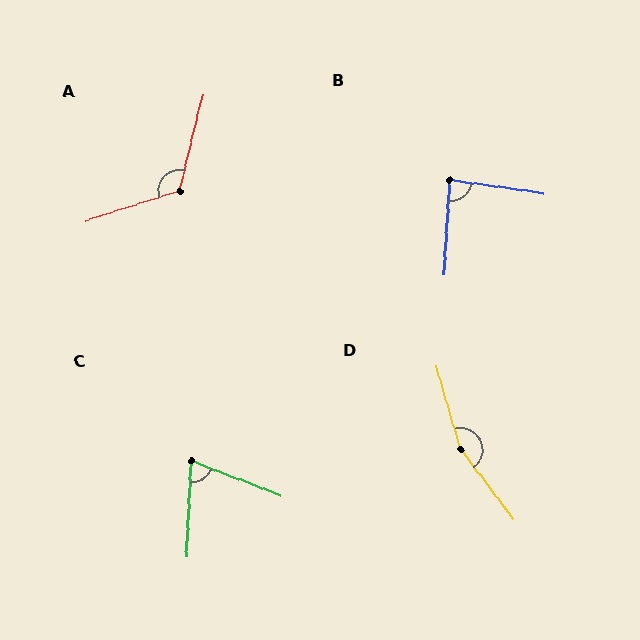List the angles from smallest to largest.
C (71°), B (85°), A (121°), D (159°).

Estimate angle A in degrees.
Approximately 121 degrees.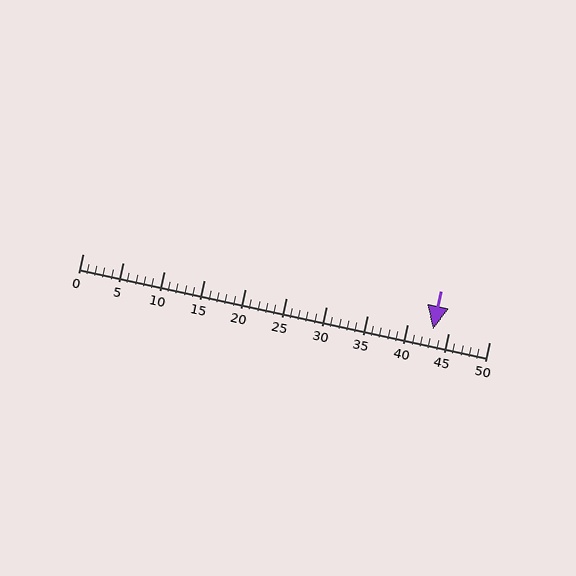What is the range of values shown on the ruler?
The ruler shows values from 0 to 50.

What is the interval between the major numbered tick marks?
The major tick marks are spaced 5 units apart.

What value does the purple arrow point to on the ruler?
The purple arrow points to approximately 43.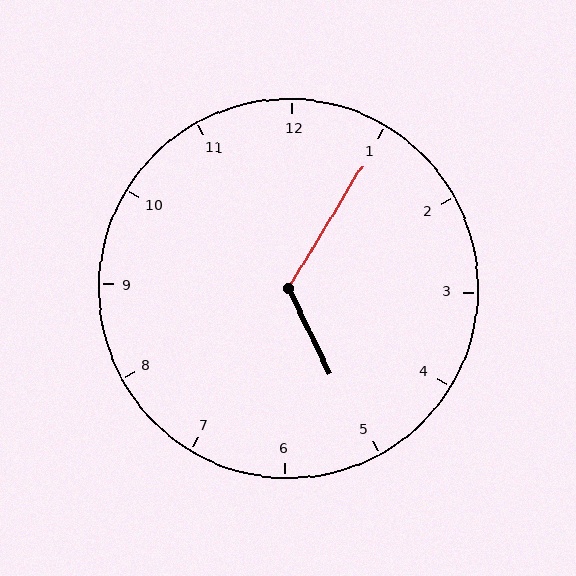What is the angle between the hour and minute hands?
Approximately 122 degrees.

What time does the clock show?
5:05.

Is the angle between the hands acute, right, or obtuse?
It is obtuse.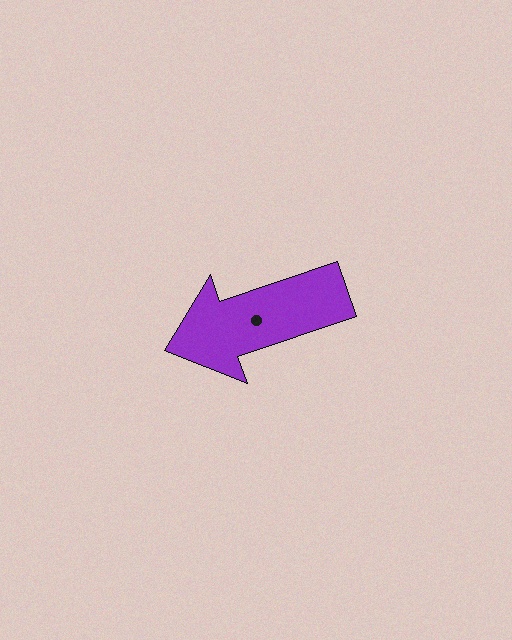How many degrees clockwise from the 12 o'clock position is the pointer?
Approximately 251 degrees.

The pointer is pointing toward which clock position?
Roughly 8 o'clock.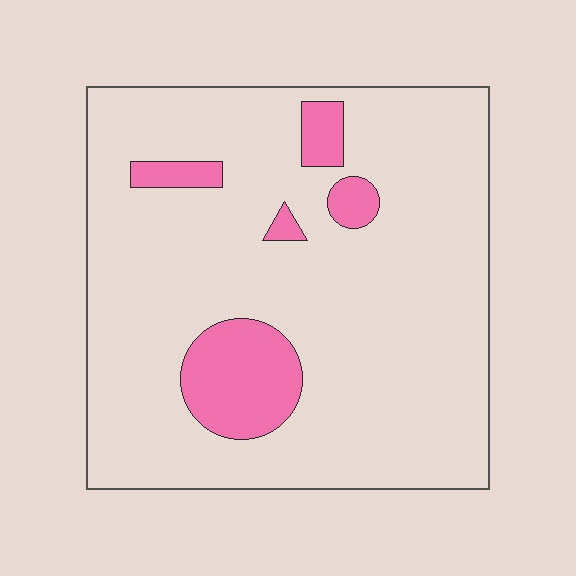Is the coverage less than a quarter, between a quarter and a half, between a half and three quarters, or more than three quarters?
Less than a quarter.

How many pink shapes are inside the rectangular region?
5.